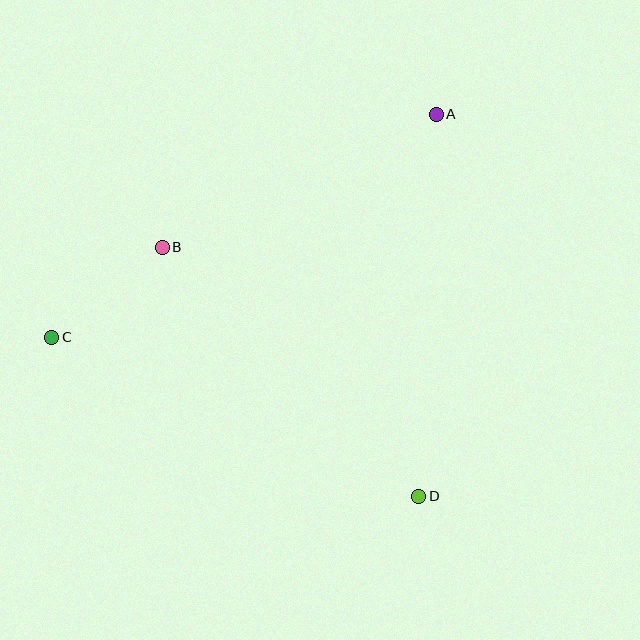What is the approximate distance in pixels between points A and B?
The distance between A and B is approximately 304 pixels.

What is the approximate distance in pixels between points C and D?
The distance between C and D is approximately 400 pixels.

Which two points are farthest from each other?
Points A and C are farthest from each other.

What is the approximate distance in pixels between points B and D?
The distance between B and D is approximately 358 pixels.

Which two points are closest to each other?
Points B and C are closest to each other.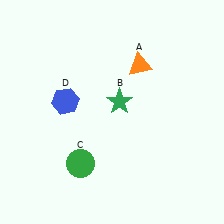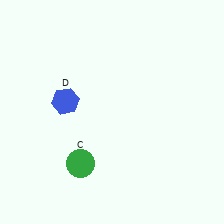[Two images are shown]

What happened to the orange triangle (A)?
The orange triangle (A) was removed in Image 2. It was in the top-right area of Image 1.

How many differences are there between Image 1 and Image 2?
There are 2 differences between the two images.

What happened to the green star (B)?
The green star (B) was removed in Image 2. It was in the top-right area of Image 1.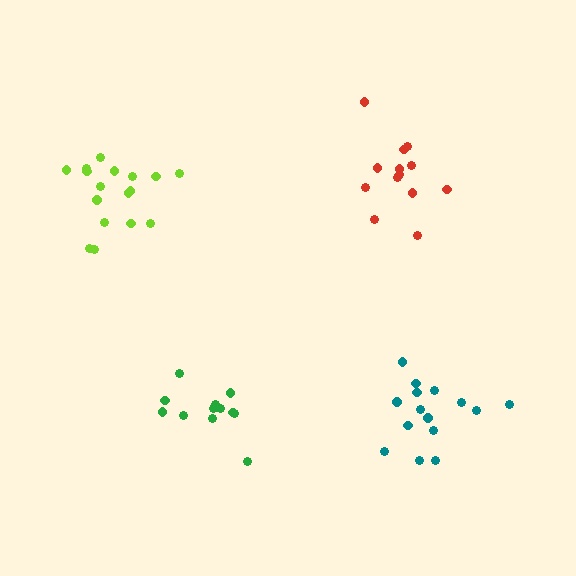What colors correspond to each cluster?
The clusters are colored: teal, lime, green, red.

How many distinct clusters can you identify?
There are 4 distinct clusters.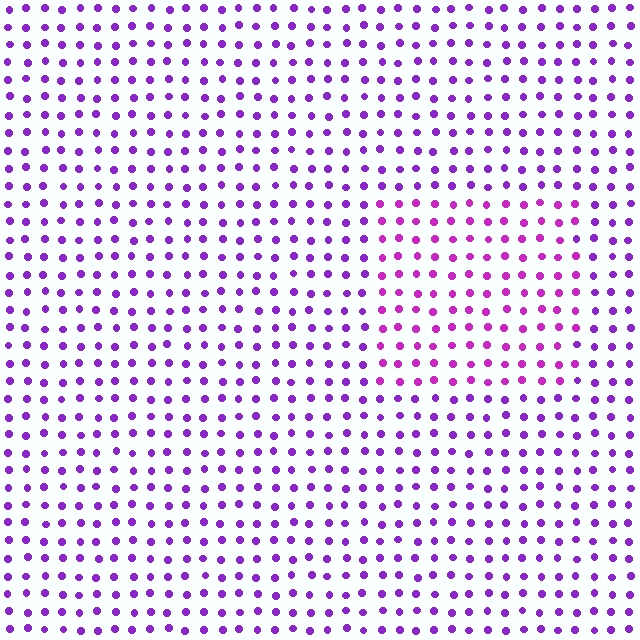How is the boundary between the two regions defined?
The boundary is defined purely by a slight shift in hue (about 25 degrees). Spacing, size, and orientation are identical on both sides.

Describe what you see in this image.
The image is filled with small purple elements in a uniform arrangement. A rectangle-shaped region is visible where the elements are tinted to a slightly different hue, forming a subtle color boundary.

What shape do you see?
I see a rectangle.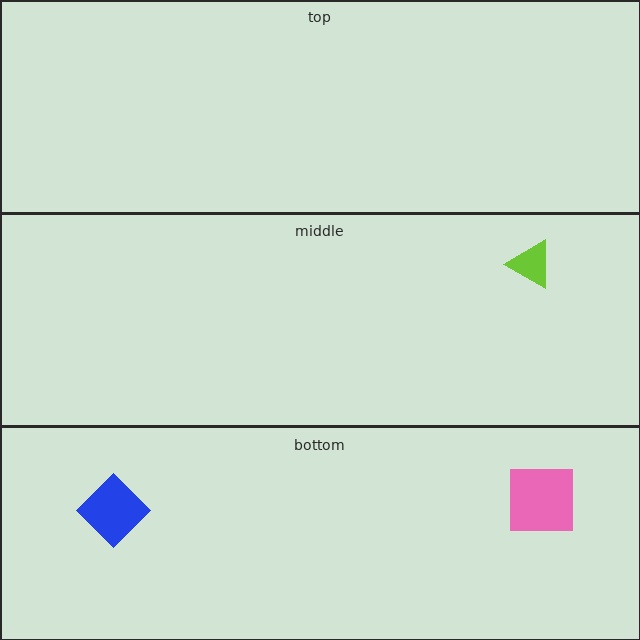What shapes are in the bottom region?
The pink square, the blue diamond.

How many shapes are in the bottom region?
2.